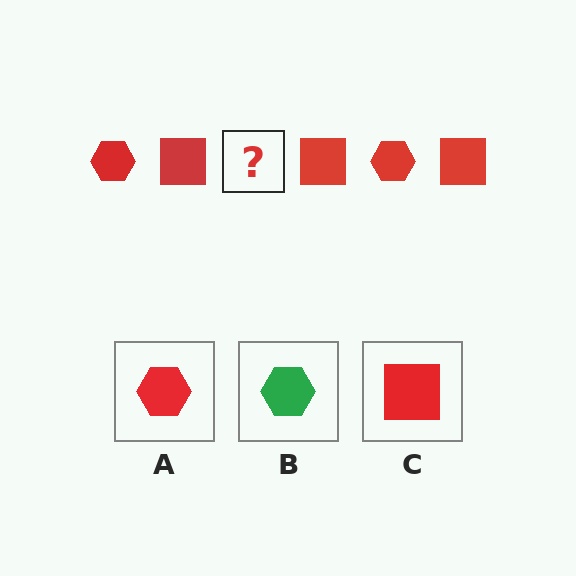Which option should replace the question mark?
Option A.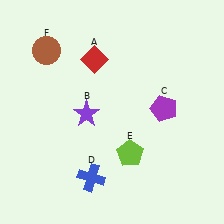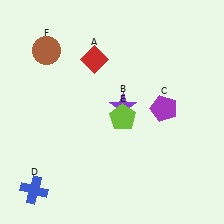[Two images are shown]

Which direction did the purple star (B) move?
The purple star (B) moved right.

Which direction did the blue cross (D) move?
The blue cross (D) moved left.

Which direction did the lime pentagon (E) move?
The lime pentagon (E) moved up.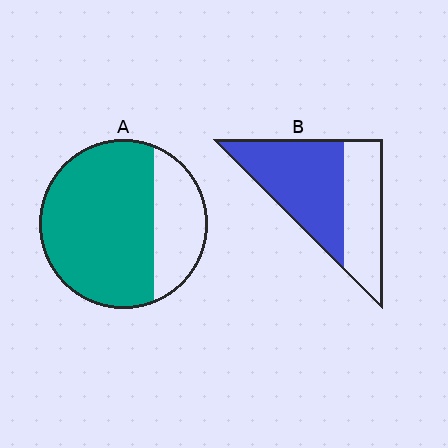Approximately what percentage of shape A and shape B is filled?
A is approximately 70% and B is approximately 60%.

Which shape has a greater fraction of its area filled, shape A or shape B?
Shape A.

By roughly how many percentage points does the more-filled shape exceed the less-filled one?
By roughly 15 percentage points (A over B).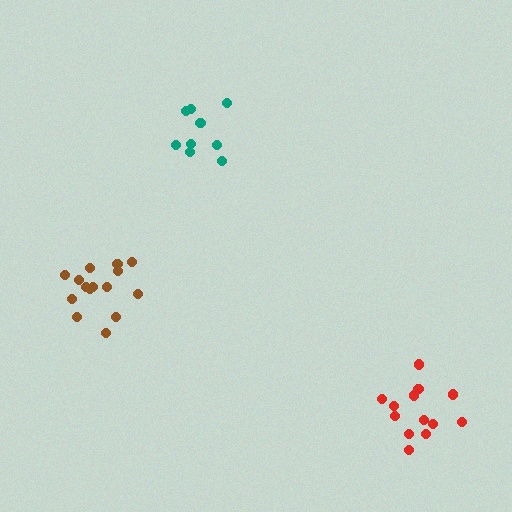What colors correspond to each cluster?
The clusters are colored: teal, red, brown.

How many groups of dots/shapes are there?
There are 3 groups.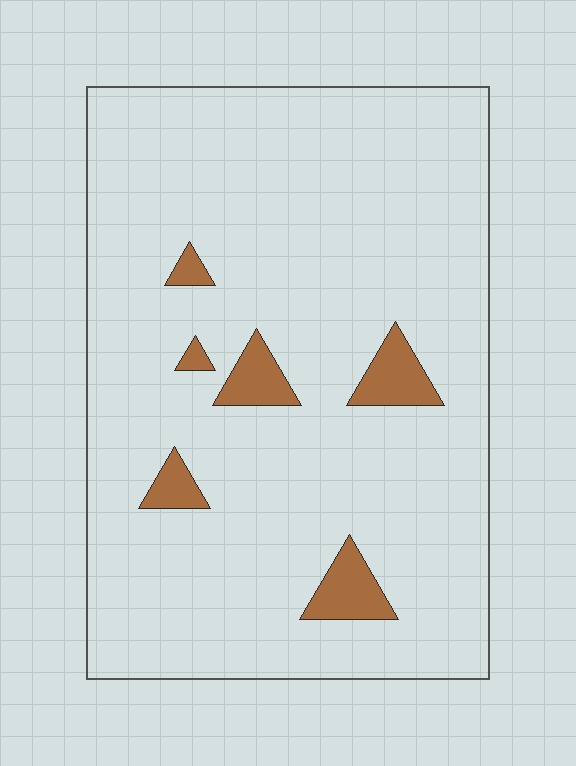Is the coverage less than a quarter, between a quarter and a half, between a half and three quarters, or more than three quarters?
Less than a quarter.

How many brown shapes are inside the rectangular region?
6.